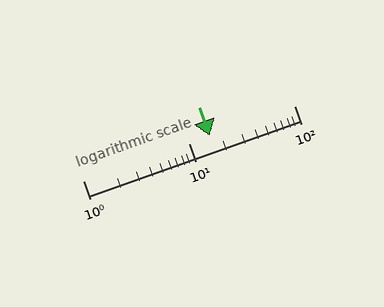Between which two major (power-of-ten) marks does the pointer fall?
The pointer is between 10 and 100.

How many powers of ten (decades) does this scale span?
The scale spans 2 decades, from 1 to 100.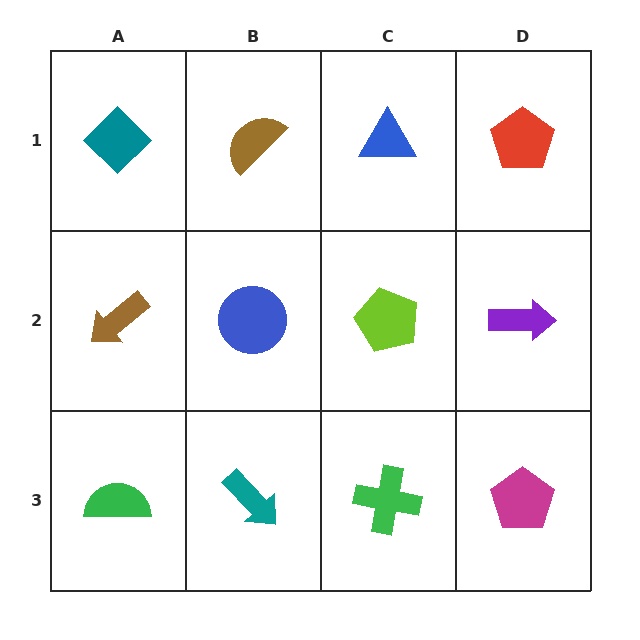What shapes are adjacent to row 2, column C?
A blue triangle (row 1, column C), a green cross (row 3, column C), a blue circle (row 2, column B), a purple arrow (row 2, column D).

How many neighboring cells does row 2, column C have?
4.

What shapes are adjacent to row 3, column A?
A brown arrow (row 2, column A), a teal arrow (row 3, column B).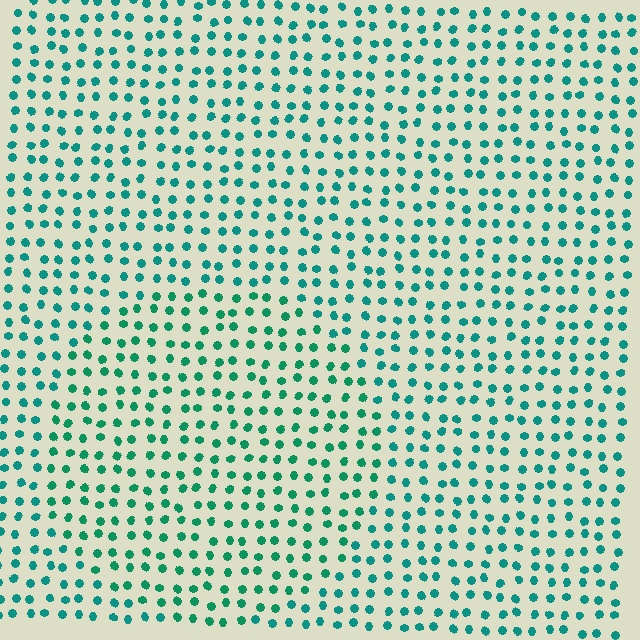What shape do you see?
I see a circle.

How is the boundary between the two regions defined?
The boundary is defined purely by a slight shift in hue (about 17 degrees). Spacing, size, and orientation are identical on both sides.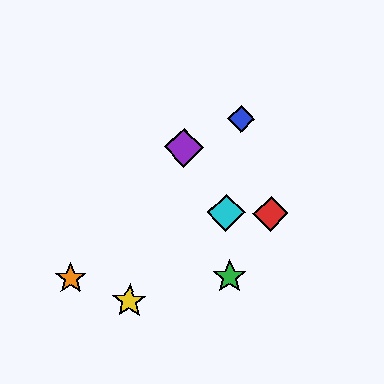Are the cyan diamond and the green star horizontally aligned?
No, the cyan diamond is at y≈213 and the green star is at y≈277.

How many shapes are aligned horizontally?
2 shapes (the red diamond, the cyan diamond) are aligned horizontally.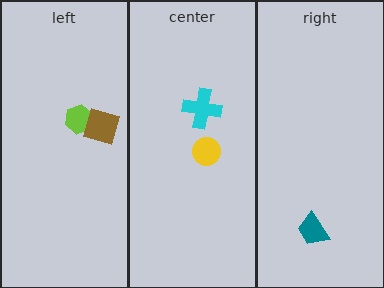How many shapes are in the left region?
2.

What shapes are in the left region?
The lime hexagon, the brown diamond.